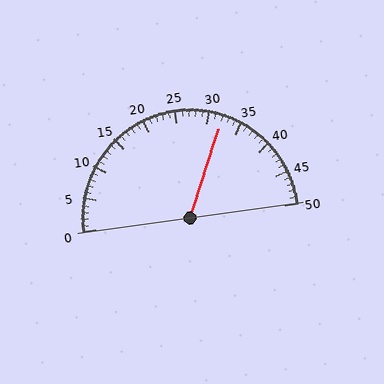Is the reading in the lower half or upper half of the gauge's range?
The reading is in the upper half of the range (0 to 50).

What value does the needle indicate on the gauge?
The needle indicates approximately 32.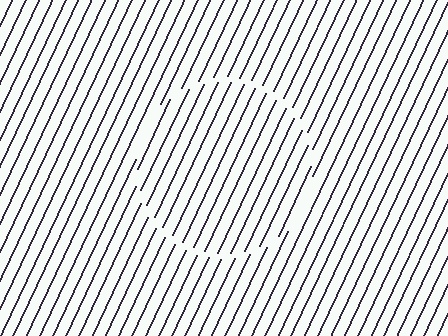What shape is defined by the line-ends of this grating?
An illusory circle. The interior of the shape contains the same grating, shifted by half a period — the contour is defined by the phase discontinuity where line-ends from the inner and outer gratings abut.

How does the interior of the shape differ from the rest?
The interior of the shape contains the same grating, shifted by half a period — the contour is defined by the phase discontinuity where line-ends from the inner and outer gratings abut.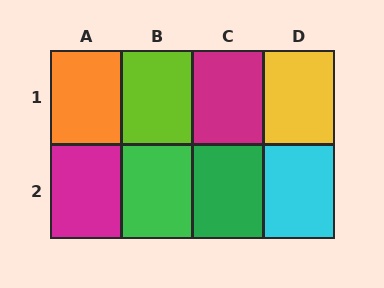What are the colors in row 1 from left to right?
Orange, lime, magenta, yellow.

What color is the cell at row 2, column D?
Cyan.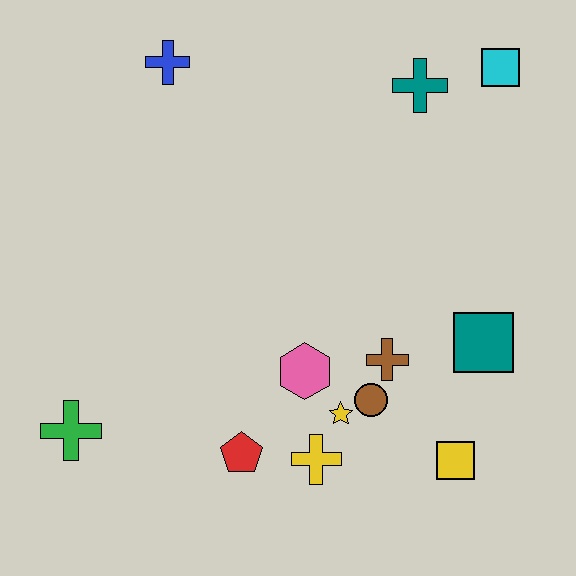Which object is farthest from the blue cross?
The yellow square is farthest from the blue cross.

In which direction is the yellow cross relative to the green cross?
The yellow cross is to the right of the green cross.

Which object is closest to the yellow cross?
The yellow star is closest to the yellow cross.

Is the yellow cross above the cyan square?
No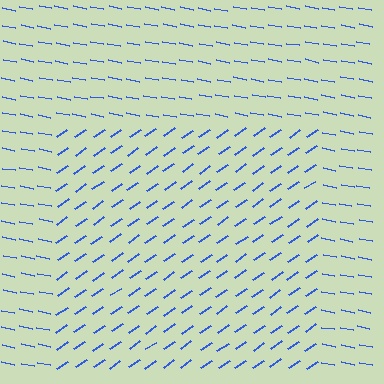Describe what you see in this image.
The image is filled with small blue line segments. A rectangle region in the image has lines oriented differently from the surrounding lines, creating a visible texture boundary.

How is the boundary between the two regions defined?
The boundary is defined purely by a change in line orientation (approximately 45 degrees difference). All lines are the same color and thickness.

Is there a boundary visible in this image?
Yes, there is a texture boundary formed by a change in line orientation.